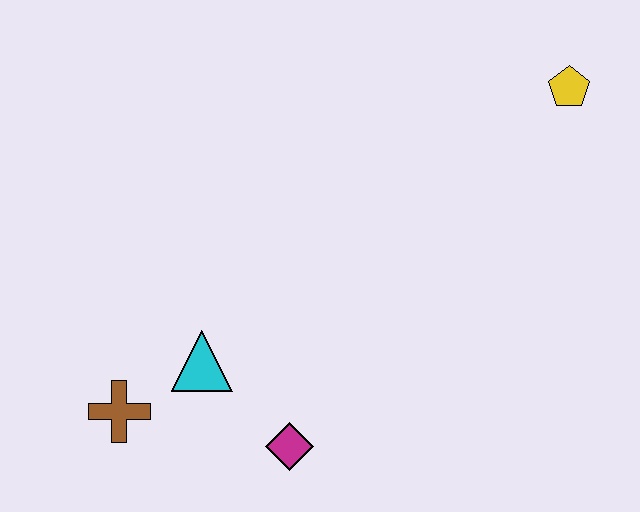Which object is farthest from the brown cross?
The yellow pentagon is farthest from the brown cross.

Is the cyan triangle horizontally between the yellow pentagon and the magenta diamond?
No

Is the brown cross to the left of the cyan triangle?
Yes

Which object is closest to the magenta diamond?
The cyan triangle is closest to the magenta diamond.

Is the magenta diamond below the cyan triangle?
Yes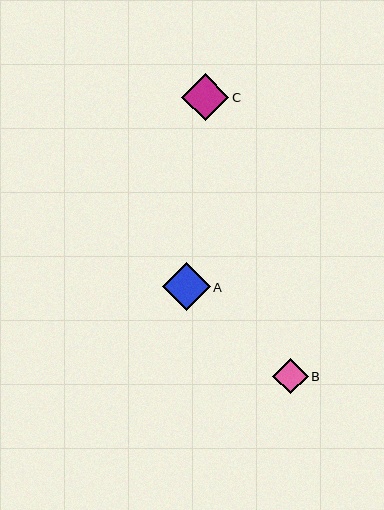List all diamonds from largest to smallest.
From largest to smallest: A, C, B.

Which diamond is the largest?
Diamond A is the largest with a size of approximately 48 pixels.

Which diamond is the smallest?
Diamond B is the smallest with a size of approximately 35 pixels.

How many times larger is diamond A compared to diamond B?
Diamond A is approximately 1.4 times the size of diamond B.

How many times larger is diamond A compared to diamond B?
Diamond A is approximately 1.4 times the size of diamond B.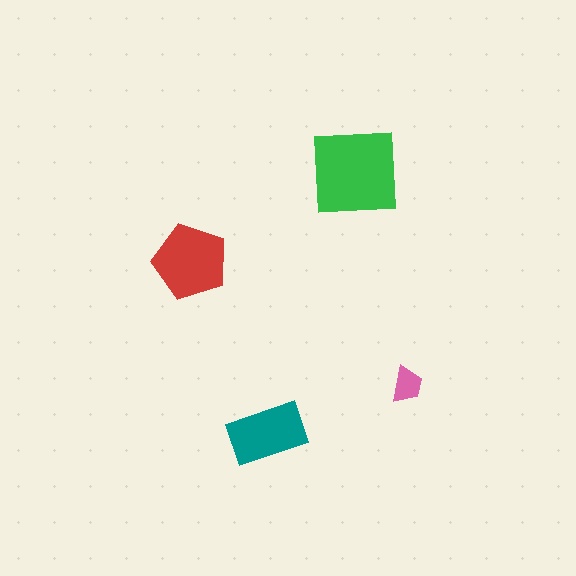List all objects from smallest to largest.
The pink trapezoid, the teal rectangle, the red pentagon, the green square.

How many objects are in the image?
There are 4 objects in the image.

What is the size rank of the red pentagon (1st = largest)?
2nd.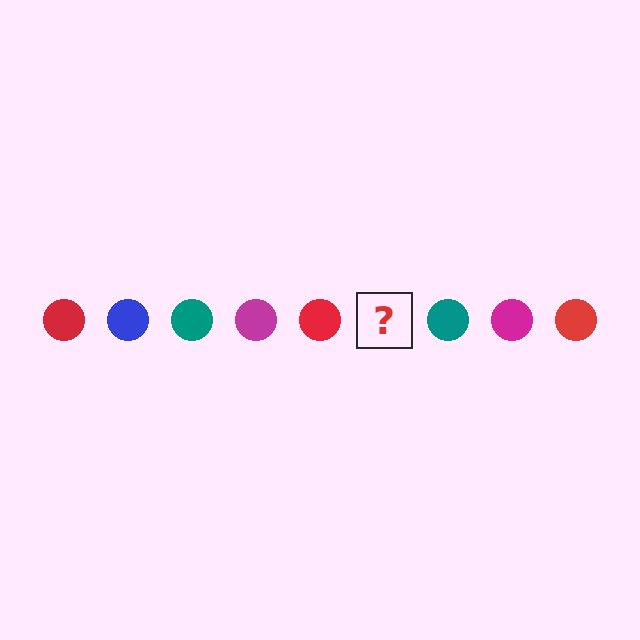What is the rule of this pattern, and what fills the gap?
The rule is that the pattern cycles through red, blue, teal, magenta circles. The gap should be filled with a blue circle.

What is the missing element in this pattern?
The missing element is a blue circle.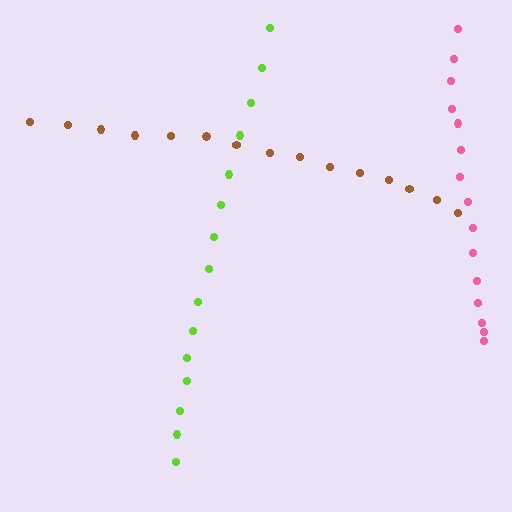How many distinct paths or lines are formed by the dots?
There are 3 distinct paths.